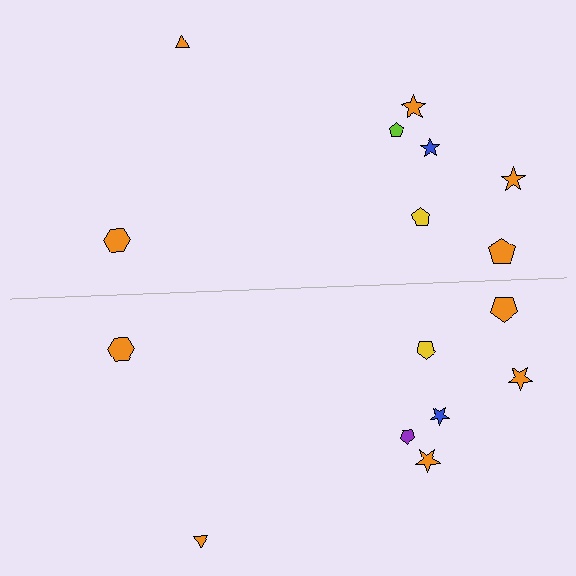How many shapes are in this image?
There are 16 shapes in this image.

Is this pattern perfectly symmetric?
No, the pattern is not perfectly symmetric. The purple pentagon on the bottom side breaks the symmetry — its mirror counterpart is lime.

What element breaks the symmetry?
The purple pentagon on the bottom side breaks the symmetry — its mirror counterpart is lime.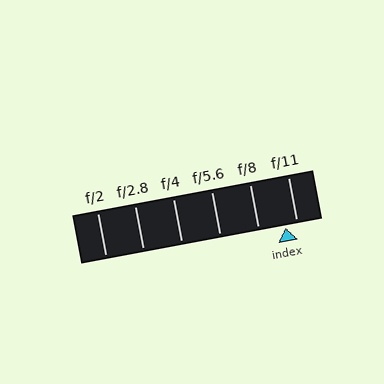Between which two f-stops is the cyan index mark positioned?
The index mark is between f/8 and f/11.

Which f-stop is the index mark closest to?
The index mark is closest to f/11.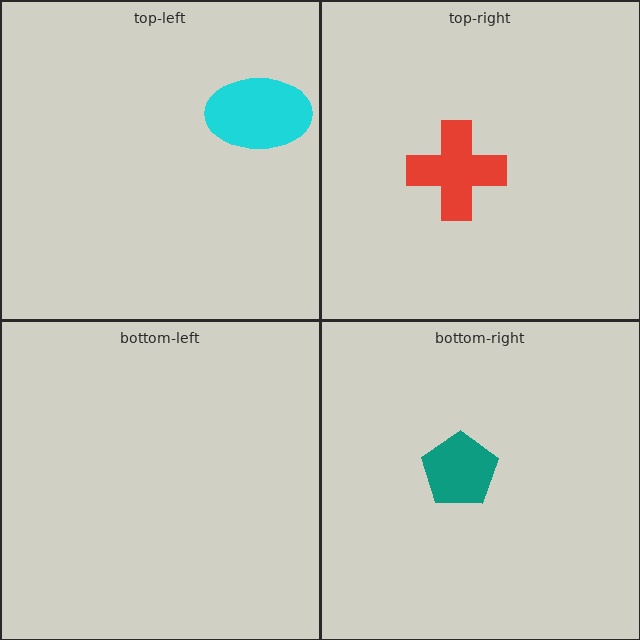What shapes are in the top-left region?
The cyan ellipse.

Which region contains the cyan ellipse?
The top-left region.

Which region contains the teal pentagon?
The bottom-right region.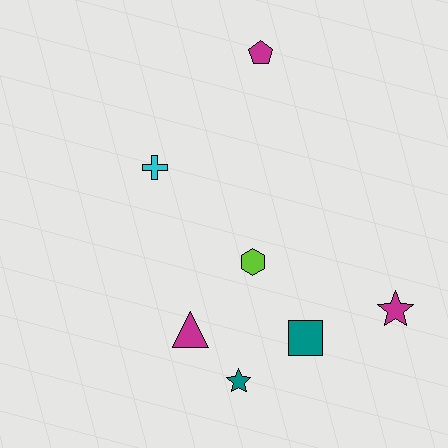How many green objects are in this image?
There are no green objects.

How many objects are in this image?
There are 7 objects.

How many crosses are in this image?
There is 1 cross.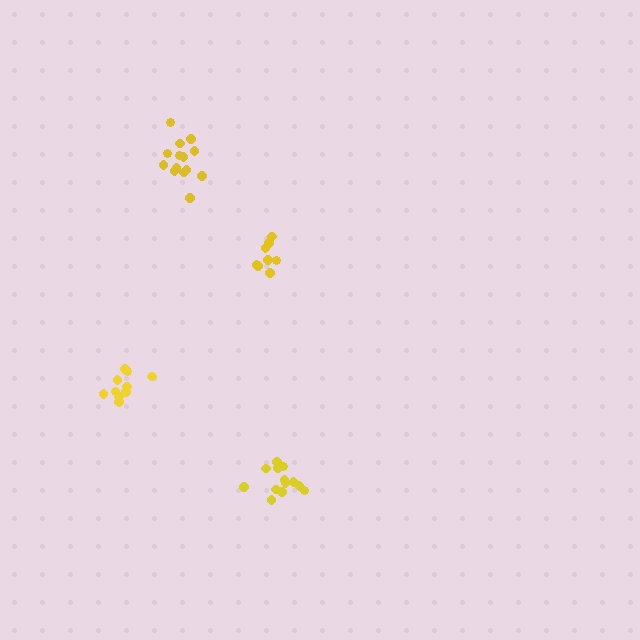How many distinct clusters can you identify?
There are 4 distinct clusters.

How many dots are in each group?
Group 1: 8 dots, Group 2: 14 dots, Group 3: 11 dots, Group 4: 13 dots (46 total).